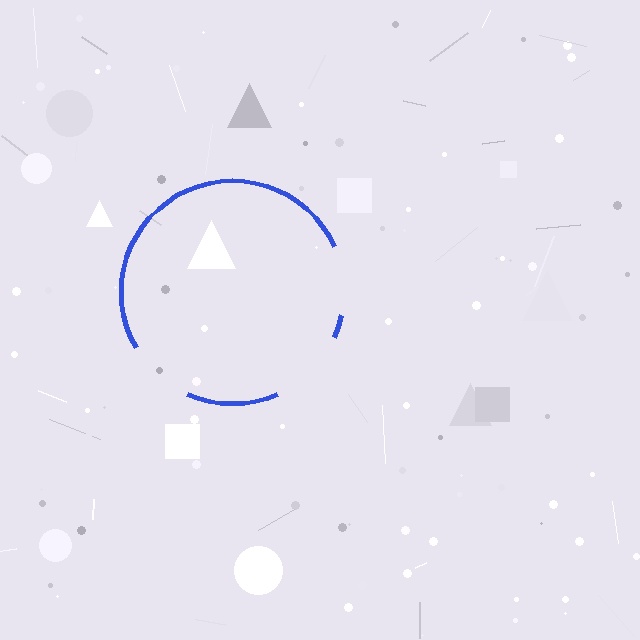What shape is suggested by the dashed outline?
The dashed outline suggests a circle.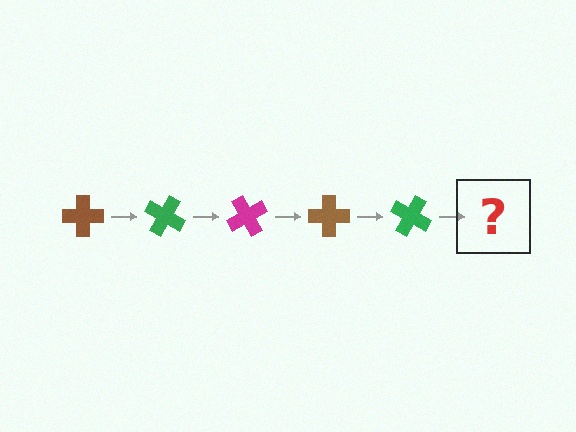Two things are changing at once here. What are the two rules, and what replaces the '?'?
The two rules are that it rotates 30 degrees each step and the color cycles through brown, green, and magenta. The '?' should be a magenta cross, rotated 150 degrees from the start.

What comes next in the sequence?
The next element should be a magenta cross, rotated 150 degrees from the start.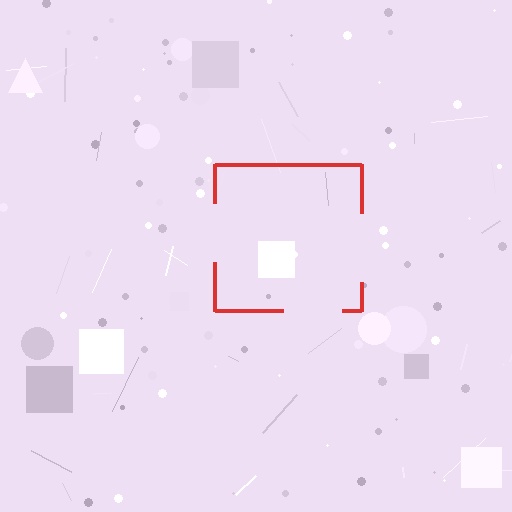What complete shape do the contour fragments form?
The contour fragments form a square.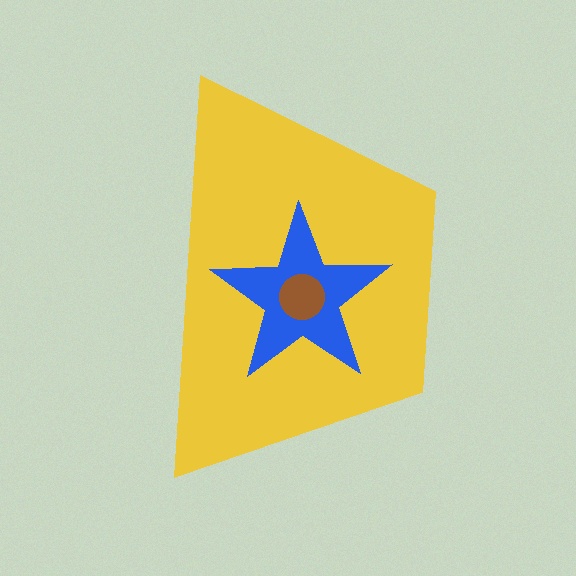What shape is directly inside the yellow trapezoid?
The blue star.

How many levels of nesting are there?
3.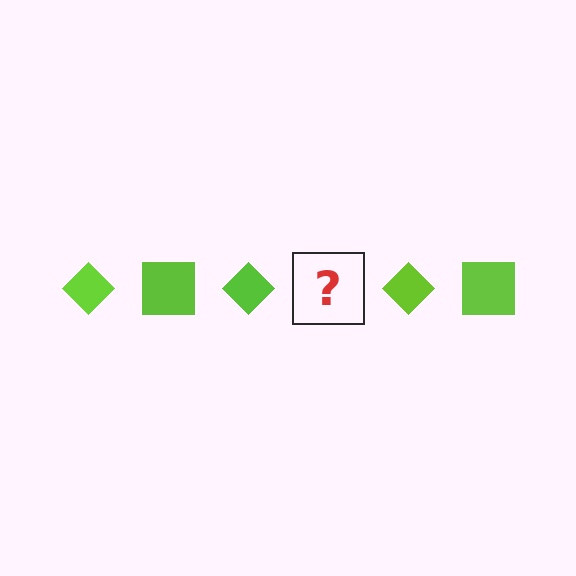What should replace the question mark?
The question mark should be replaced with a lime square.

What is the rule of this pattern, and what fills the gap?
The rule is that the pattern cycles through diamond, square shapes in lime. The gap should be filled with a lime square.